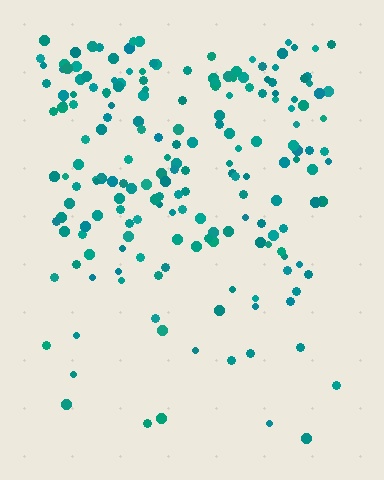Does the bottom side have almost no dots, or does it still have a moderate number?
Still a moderate number, just noticeably fewer than the top.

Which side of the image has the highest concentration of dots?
The top.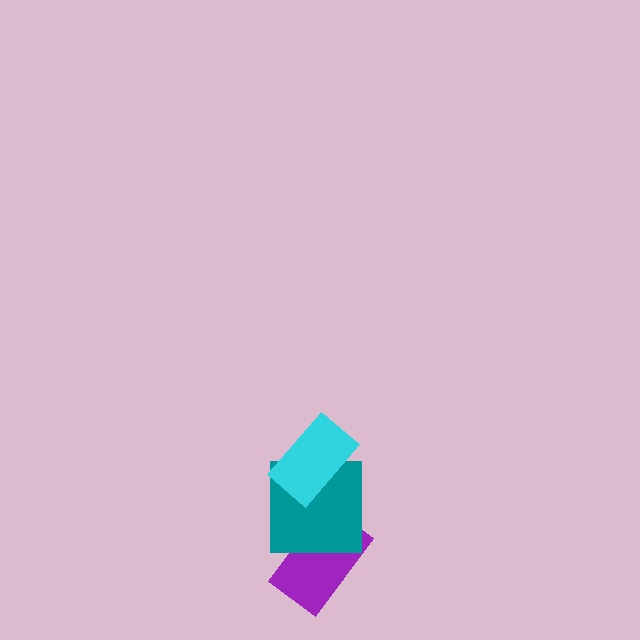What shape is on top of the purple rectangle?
The teal square is on top of the purple rectangle.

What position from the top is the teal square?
The teal square is 2nd from the top.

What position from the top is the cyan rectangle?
The cyan rectangle is 1st from the top.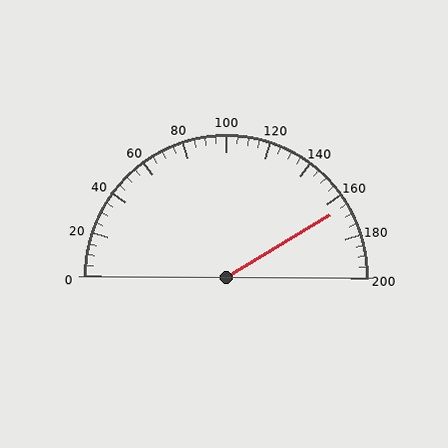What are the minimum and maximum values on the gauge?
The gauge ranges from 0 to 200.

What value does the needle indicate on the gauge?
The needle indicates approximately 165.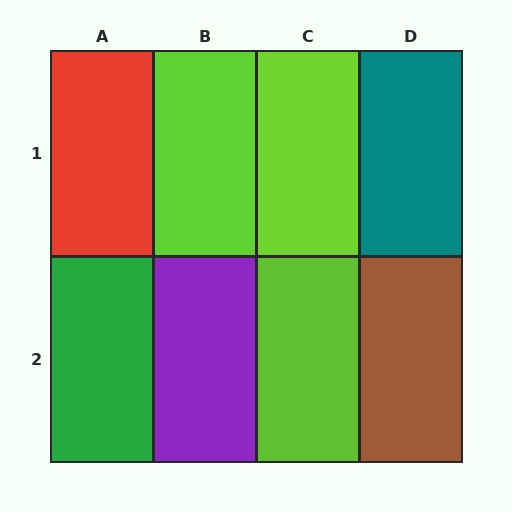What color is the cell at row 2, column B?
Purple.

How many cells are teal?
1 cell is teal.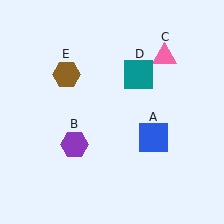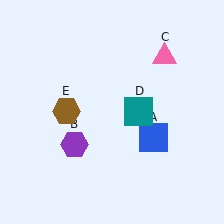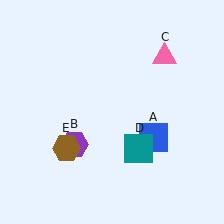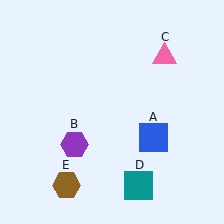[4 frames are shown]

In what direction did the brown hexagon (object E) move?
The brown hexagon (object E) moved down.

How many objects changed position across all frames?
2 objects changed position: teal square (object D), brown hexagon (object E).